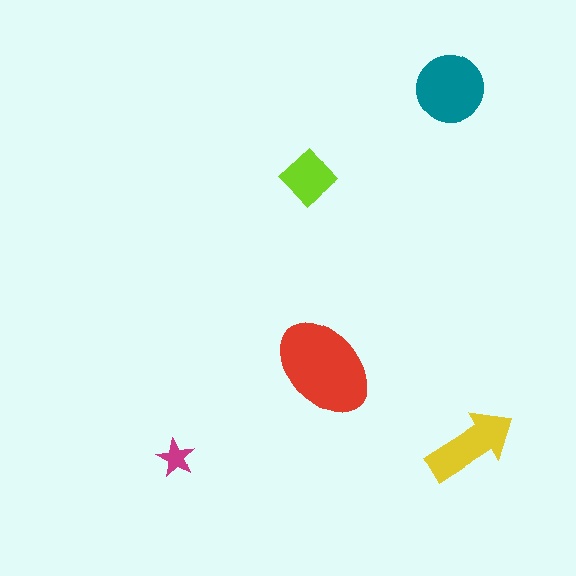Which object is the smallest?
The magenta star.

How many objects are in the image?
There are 5 objects in the image.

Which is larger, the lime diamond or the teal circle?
The teal circle.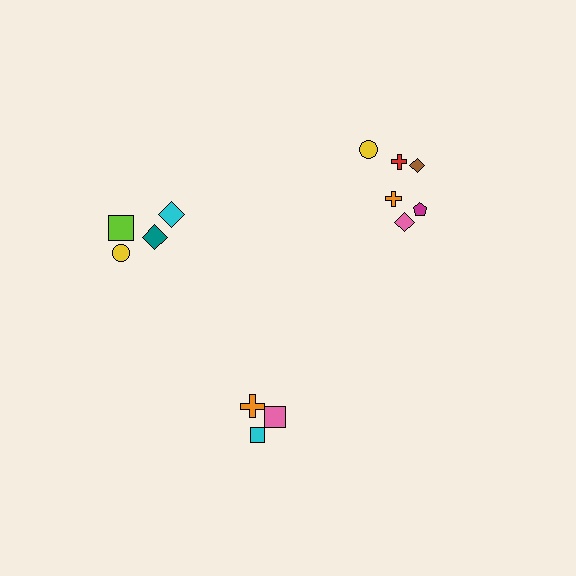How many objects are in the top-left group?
There are 4 objects.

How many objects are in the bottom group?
There are 3 objects.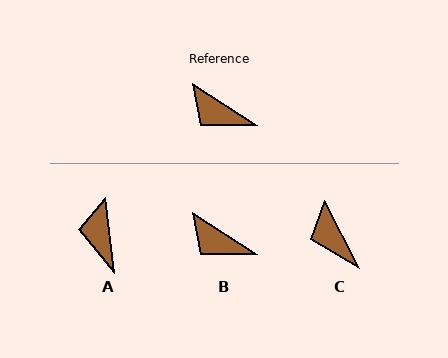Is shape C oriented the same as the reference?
No, it is off by about 30 degrees.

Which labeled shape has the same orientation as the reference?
B.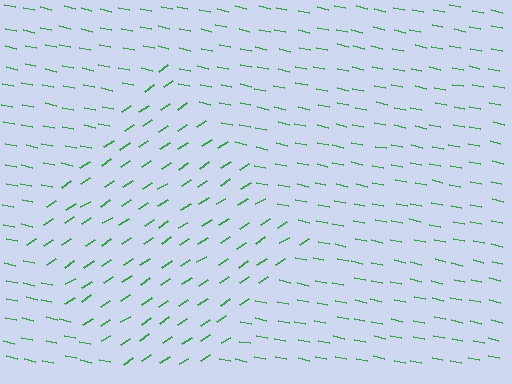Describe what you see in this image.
The image is filled with small green line segments. A diamond region in the image has lines oriented differently from the surrounding lines, creating a visible texture boundary.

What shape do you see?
I see a diamond.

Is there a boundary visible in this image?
Yes, there is a texture boundary formed by a change in line orientation.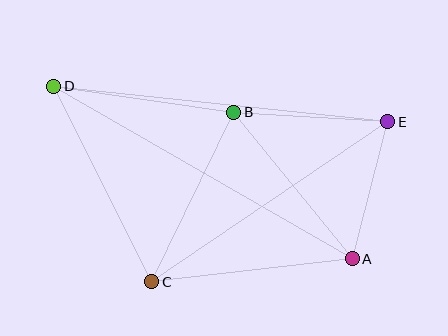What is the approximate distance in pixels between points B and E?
The distance between B and E is approximately 155 pixels.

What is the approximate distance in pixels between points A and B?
The distance between A and B is approximately 189 pixels.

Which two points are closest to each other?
Points A and E are closest to each other.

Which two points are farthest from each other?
Points A and D are farthest from each other.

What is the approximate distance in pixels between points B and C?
The distance between B and C is approximately 188 pixels.